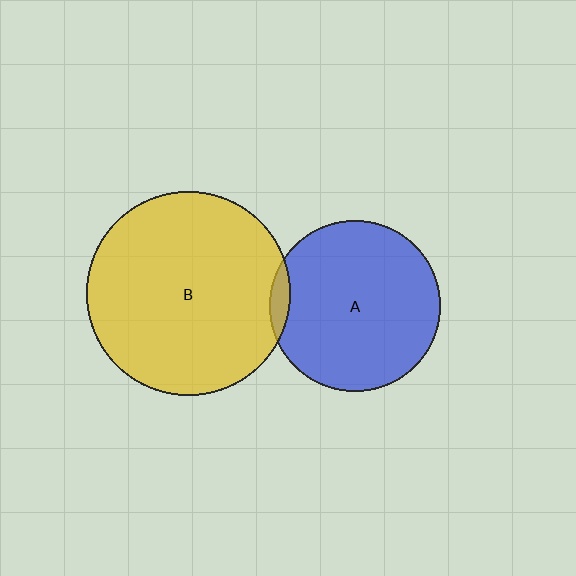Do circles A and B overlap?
Yes.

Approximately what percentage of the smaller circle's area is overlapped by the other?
Approximately 5%.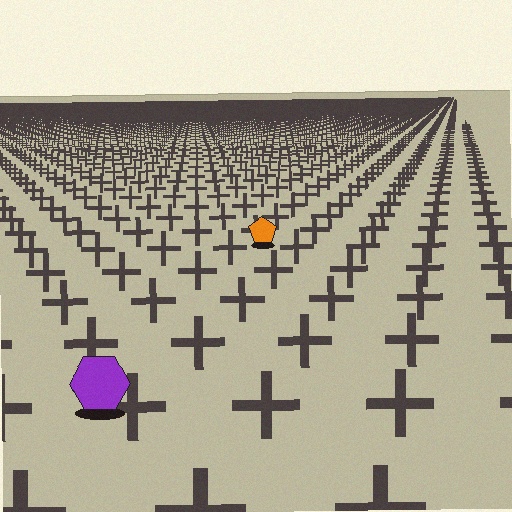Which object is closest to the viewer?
The purple hexagon is closest. The texture marks near it are larger and more spread out.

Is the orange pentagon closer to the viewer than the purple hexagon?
No. The purple hexagon is closer — you can tell from the texture gradient: the ground texture is coarser near it.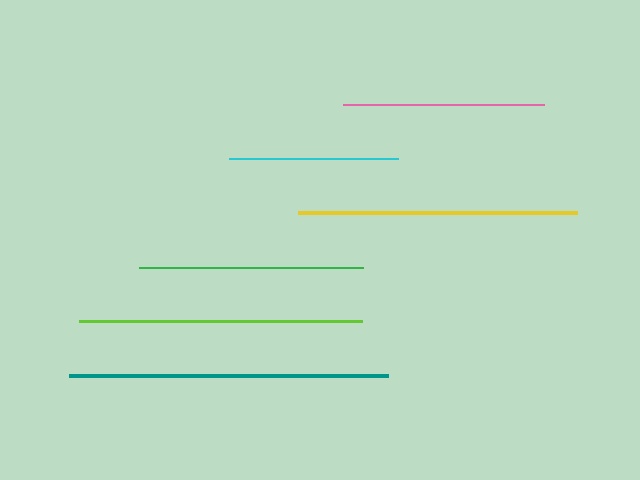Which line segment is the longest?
The teal line is the longest at approximately 319 pixels.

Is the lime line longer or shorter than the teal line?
The teal line is longer than the lime line.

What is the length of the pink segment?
The pink segment is approximately 201 pixels long.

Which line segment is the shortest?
The cyan line is the shortest at approximately 169 pixels.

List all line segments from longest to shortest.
From longest to shortest: teal, lime, yellow, green, pink, cyan.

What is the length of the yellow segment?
The yellow segment is approximately 279 pixels long.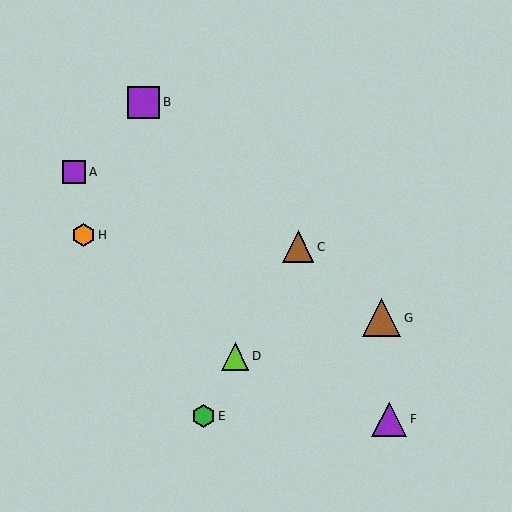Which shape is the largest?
The brown triangle (labeled G) is the largest.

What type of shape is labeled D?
Shape D is a lime triangle.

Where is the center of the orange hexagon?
The center of the orange hexagon is at (84, 235).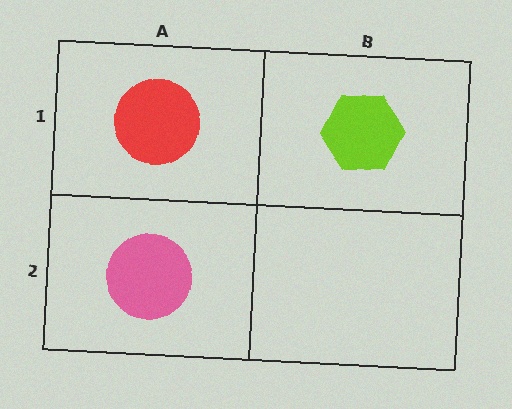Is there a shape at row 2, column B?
No, that cell is empty.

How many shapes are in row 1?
2 shapes.